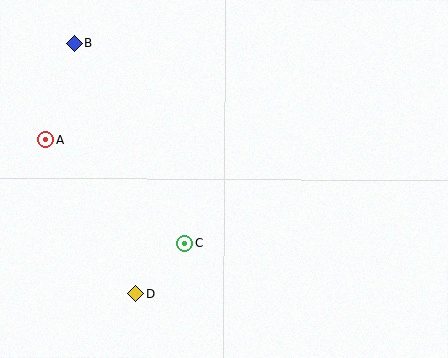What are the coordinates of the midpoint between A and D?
The midpoint between A and D is at (91, 217).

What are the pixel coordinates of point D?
Point D is at (136, 294).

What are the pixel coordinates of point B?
Point B is at (74, 43).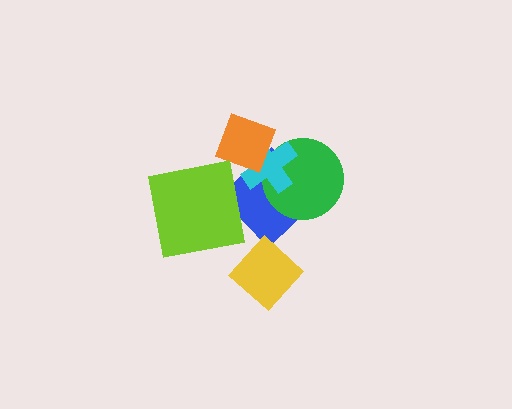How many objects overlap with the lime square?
1 object overlaps with the lime square.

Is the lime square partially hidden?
No, no other shape covers it.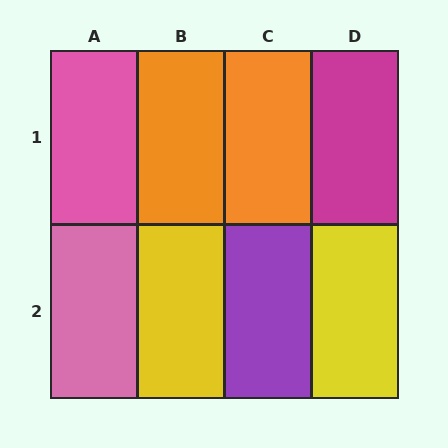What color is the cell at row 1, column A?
Pink.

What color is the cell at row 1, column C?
Orange.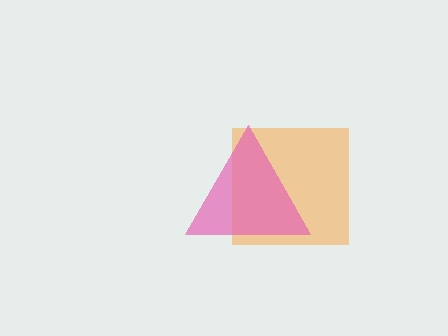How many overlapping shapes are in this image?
There are 2 overlapping shapes in the image.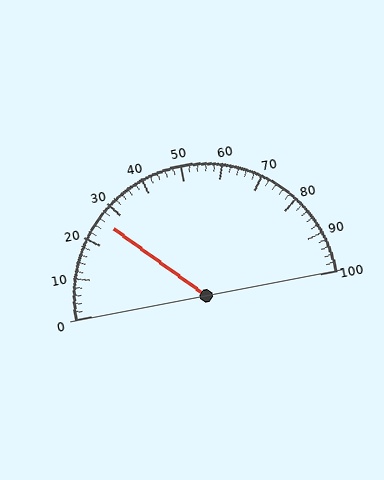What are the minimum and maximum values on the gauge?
The gauge ranges from 0 to 100.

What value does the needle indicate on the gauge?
The needle indicates approximately 26.